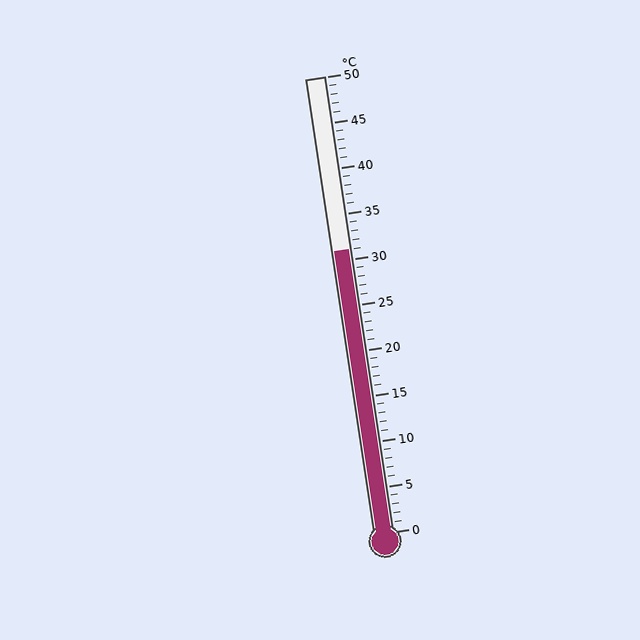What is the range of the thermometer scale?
The thermometer scale ranges from 0°C to 50°C.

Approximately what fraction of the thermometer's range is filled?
The thermometer is filled to approximately 60% of its range.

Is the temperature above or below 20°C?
The temperature is above 20°C.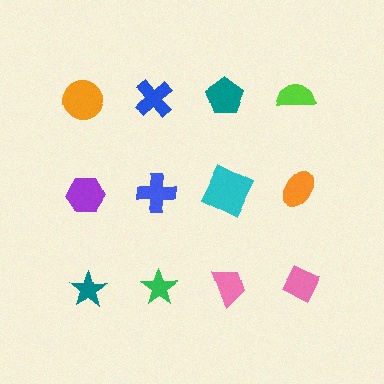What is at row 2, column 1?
A purple hexagon.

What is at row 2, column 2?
A blue cross.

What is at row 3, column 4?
A pink diamond.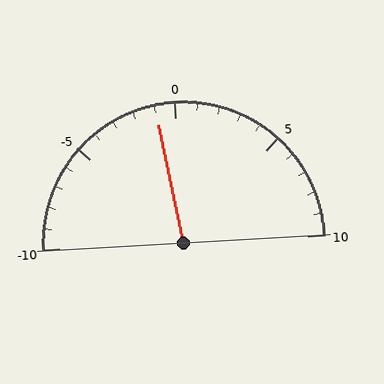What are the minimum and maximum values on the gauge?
The gauge ranges from -10 to 10.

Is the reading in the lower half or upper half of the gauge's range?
The reading is in the lower half of the range (-10 to 10).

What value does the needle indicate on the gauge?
The needle indicates approximately -1.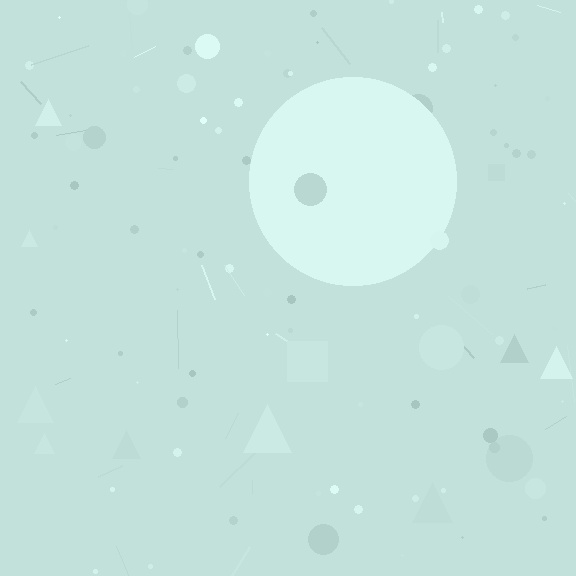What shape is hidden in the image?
A circle is hidden in the image.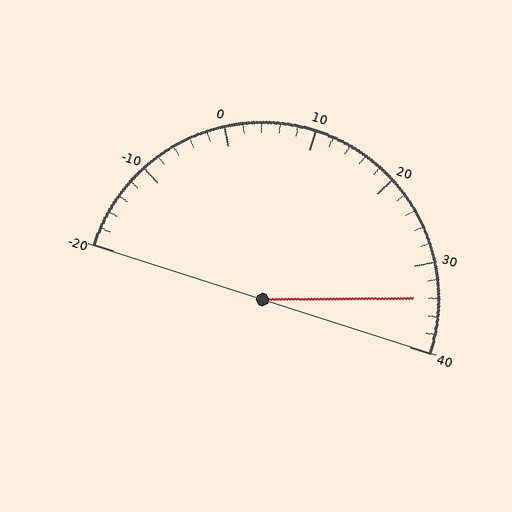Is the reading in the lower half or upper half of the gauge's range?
The reading is in the upper half of the range (-20 to 40).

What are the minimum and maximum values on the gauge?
The gauge ranges from -20 to 40.